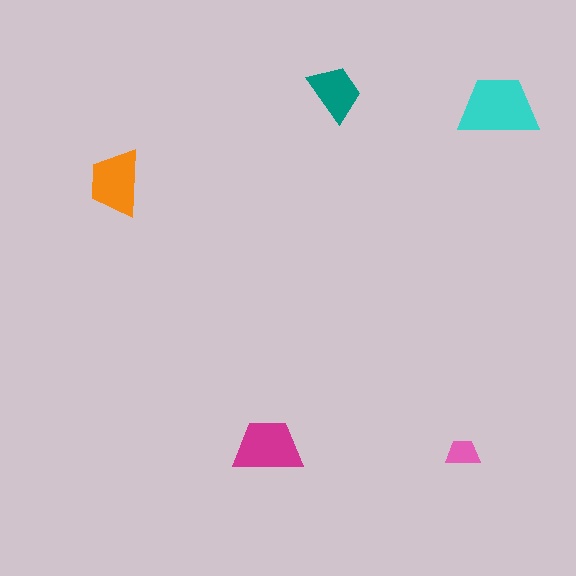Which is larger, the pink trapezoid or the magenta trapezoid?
The magenta one.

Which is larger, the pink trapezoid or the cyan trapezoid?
The cyan one.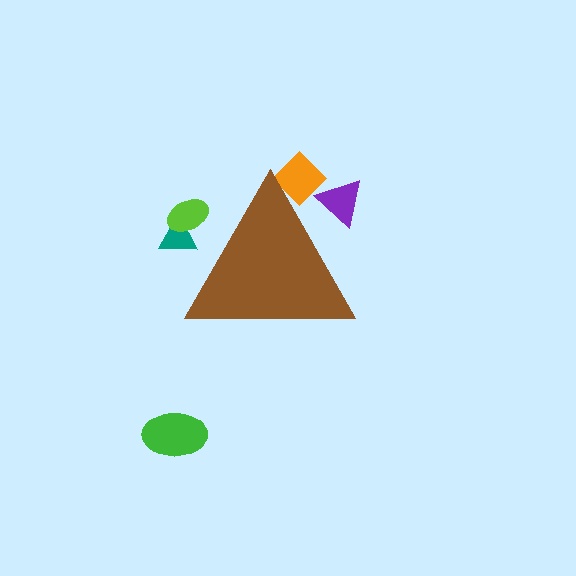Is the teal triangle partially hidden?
Yes, the teal triangle is partially hidden behind the brown triangle.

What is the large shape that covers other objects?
A brown triangle.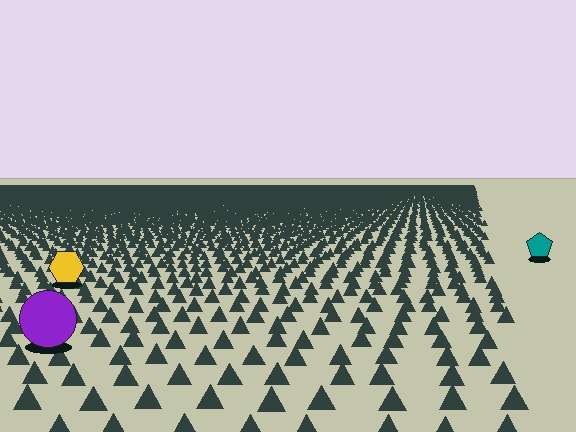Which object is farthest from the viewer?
The teal pentagon is farthest from the viewer. It appears smaller and the ground texture around it is denser.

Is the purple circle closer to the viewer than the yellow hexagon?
Yes. The purple circle is closer — you can tell from the texture gradient: the ground texture is coarser near it.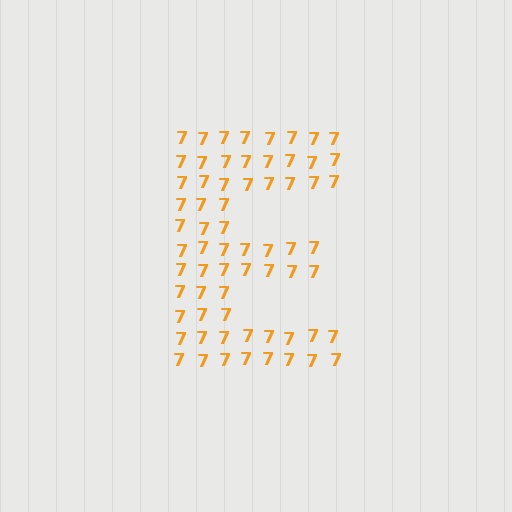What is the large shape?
The large shape is the letter E.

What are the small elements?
The small elements are digit 7's.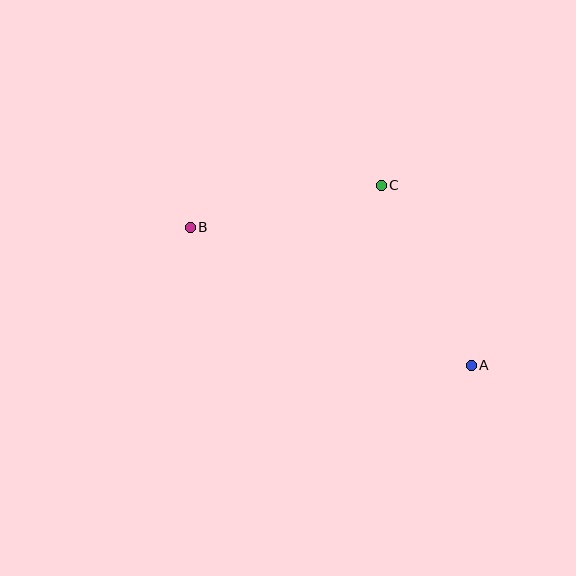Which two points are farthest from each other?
Points A and B are farthest from each other.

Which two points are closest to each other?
Points B and C are closest to each other.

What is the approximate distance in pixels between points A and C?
The distance between A and C is approximately 202 pixels.